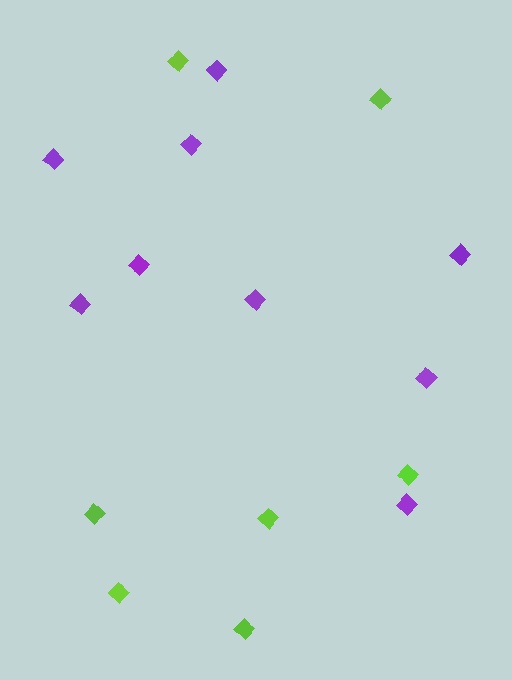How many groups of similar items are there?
There are 2 groups: one group of lime diamonds (7) and one group of purple diamonds (9).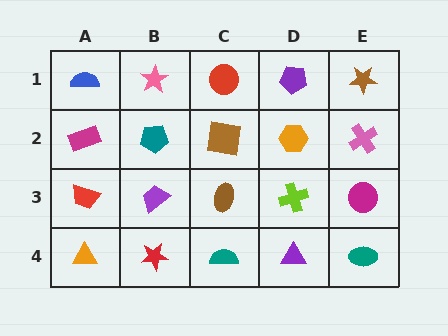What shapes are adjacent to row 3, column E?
A pink cross (row 2, column E), a teal ellipse (row 4, column E), a lime cross (row 3, column D).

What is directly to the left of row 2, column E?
An orange hexagon.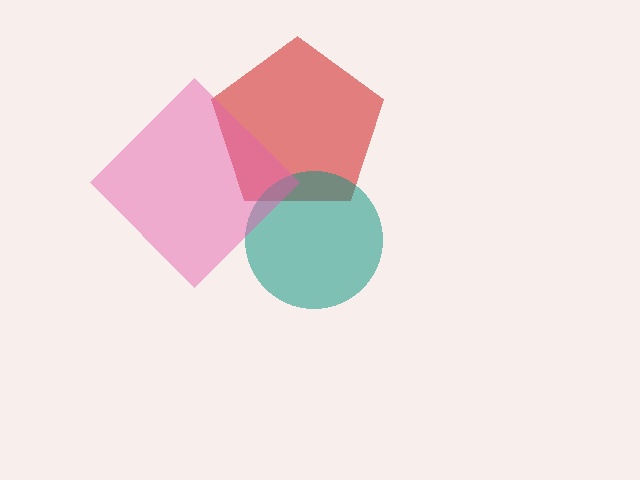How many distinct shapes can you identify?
There are 3 distinct shapes: a red pentagon, a teal circle, a pink diamond.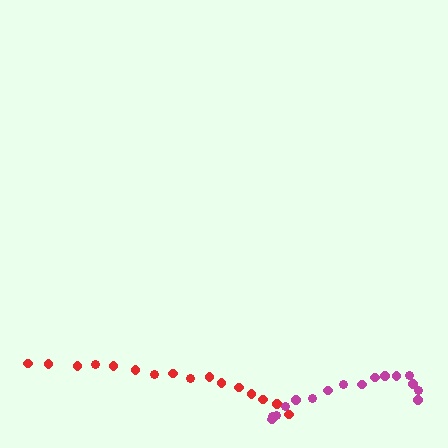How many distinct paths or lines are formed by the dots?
There are 2 distinct paths.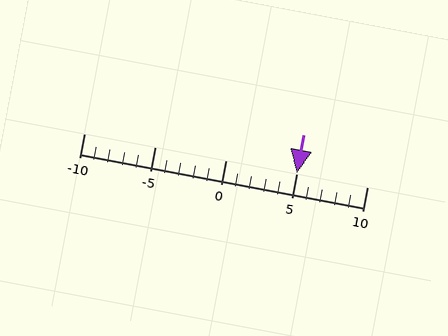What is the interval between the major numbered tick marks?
The major tick marks are spaced 5 units apart.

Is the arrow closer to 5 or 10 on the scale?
The arrow is closer to 5.